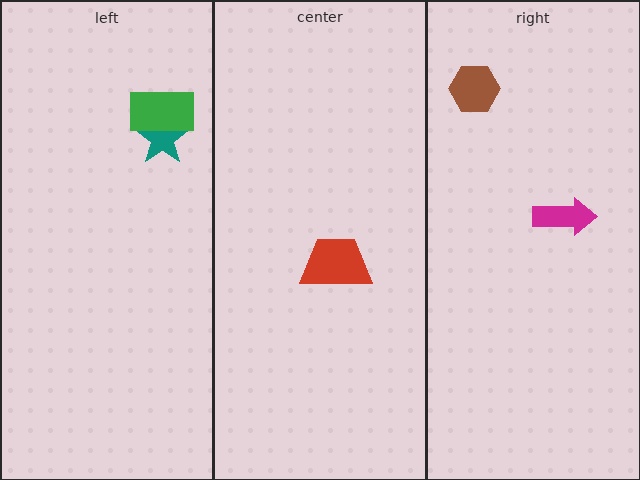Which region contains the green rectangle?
The left region.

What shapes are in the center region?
The red trapezoid.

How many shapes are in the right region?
2.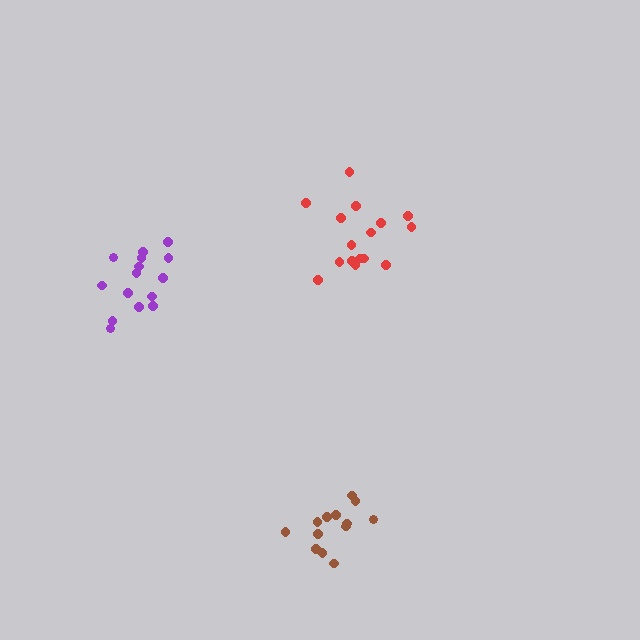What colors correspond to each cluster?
The clusters are colored: red, brown, purple.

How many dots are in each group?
Group 1: 17 dots, Group 2: 13 dots, Group 3: 15 dots (45 total).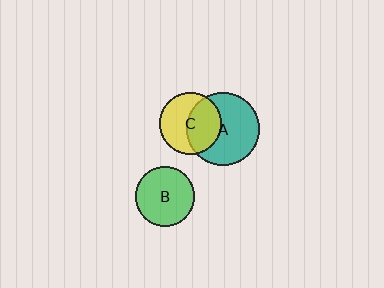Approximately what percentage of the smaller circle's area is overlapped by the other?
Approximately 45%.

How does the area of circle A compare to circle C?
Approximately 1.4 times.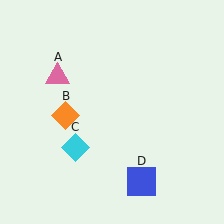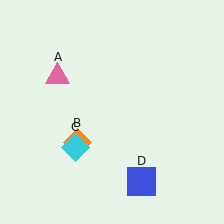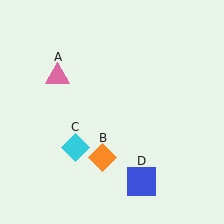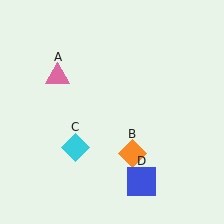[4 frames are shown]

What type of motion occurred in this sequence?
The orange diamond (object B) rotated counterclockwise around the center of the scene.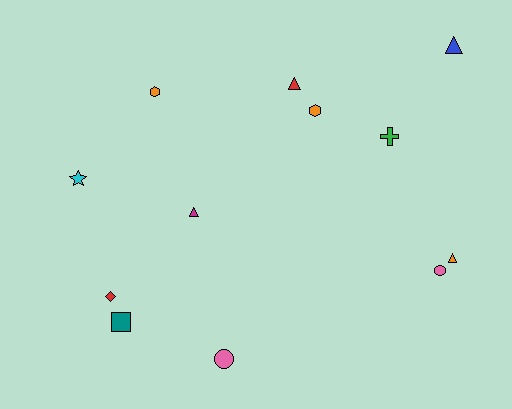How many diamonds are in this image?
There is 1 diamond.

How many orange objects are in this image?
There are 3 orange objects.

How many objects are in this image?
There are 12 objects.